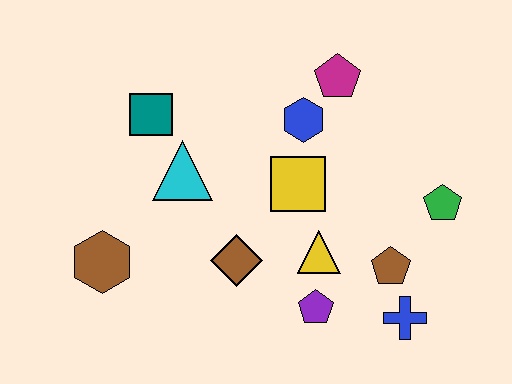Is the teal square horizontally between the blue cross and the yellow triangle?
No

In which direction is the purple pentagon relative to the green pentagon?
The purple pentagon is to the left of the green pentagon.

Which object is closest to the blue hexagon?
The magenta pentagon is closest to the blue hexagon.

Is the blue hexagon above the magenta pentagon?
No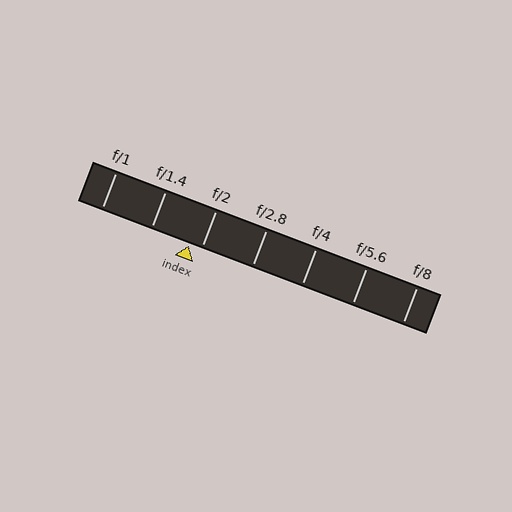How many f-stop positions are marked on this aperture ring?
There are 7 f-stop positions marked.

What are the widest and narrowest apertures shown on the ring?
The widest aperture shown is f/1 and the narrowest is f/8.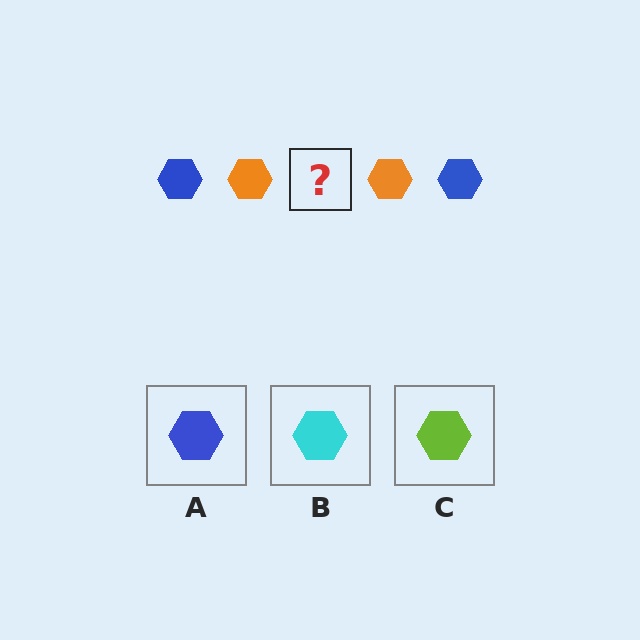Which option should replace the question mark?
Option A.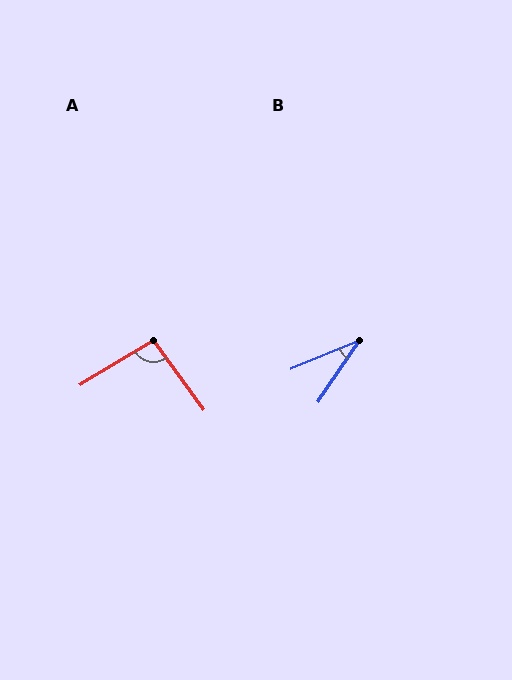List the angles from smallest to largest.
B (33°), A (94°).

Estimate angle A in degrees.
Approximately 94 degrees.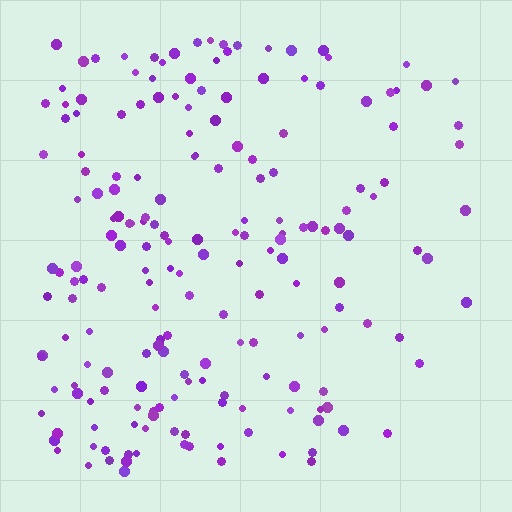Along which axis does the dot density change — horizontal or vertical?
Horizontal.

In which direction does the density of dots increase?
From right to left, with the left side densest.